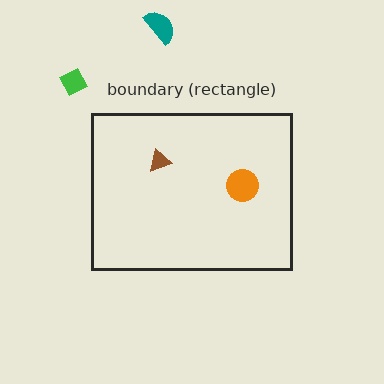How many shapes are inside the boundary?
2 inside, 2 outside.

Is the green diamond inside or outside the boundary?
Outside.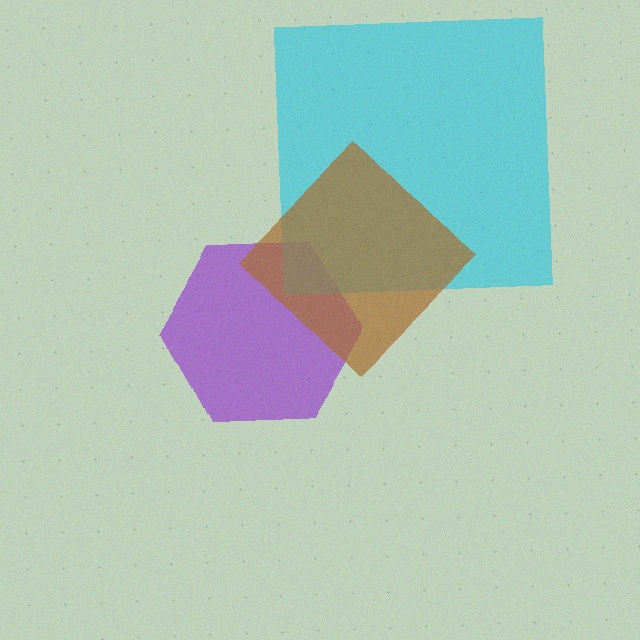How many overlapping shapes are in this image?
There are 3 overlapping shapes in the image.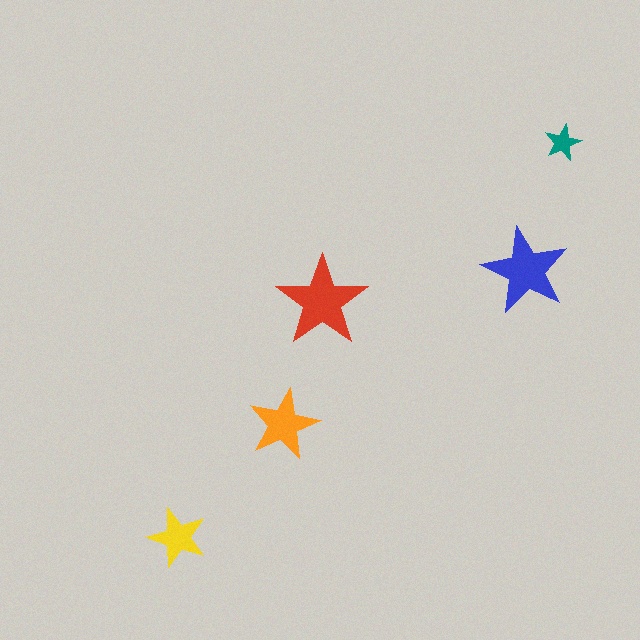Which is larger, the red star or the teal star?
The red one.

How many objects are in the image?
There are 5 objects in the image.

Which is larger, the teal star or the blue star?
The blue one.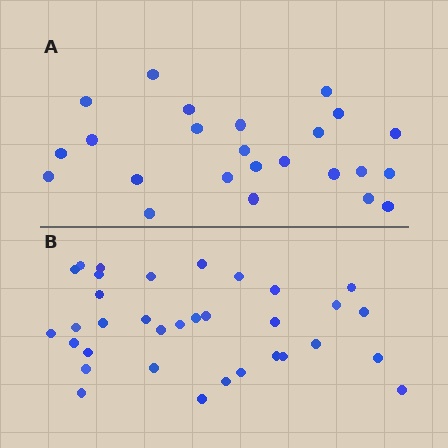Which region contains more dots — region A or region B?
Region B (the bottom region) has more dots.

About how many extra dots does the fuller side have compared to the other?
Region B has roughly 10 or so more dots than region A.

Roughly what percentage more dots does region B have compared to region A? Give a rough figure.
About 40% more.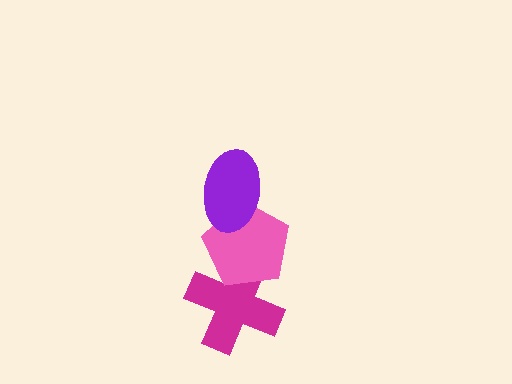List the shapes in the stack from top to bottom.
From top to bottom: the purple ellipse, the pink pentagon, the magenta cross.